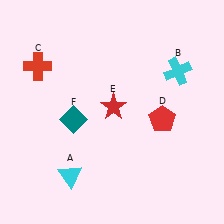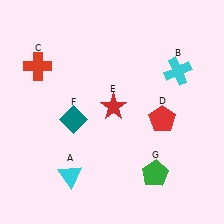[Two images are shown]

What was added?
A green pentagon (G) was added in Image 2.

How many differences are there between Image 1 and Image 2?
There is 1 difference between the two images.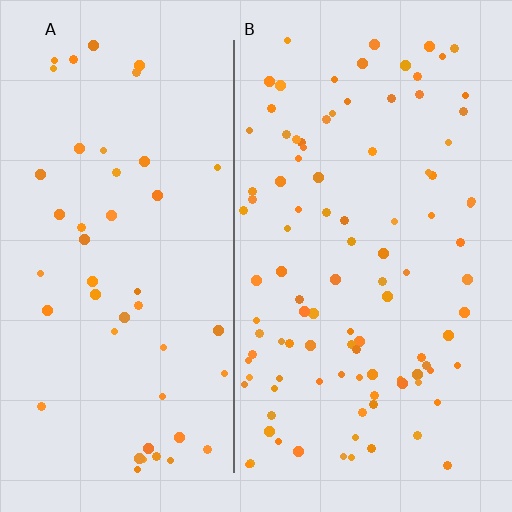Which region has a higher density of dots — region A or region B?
B (the right).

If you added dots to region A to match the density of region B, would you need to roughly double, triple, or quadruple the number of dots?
Approximately double.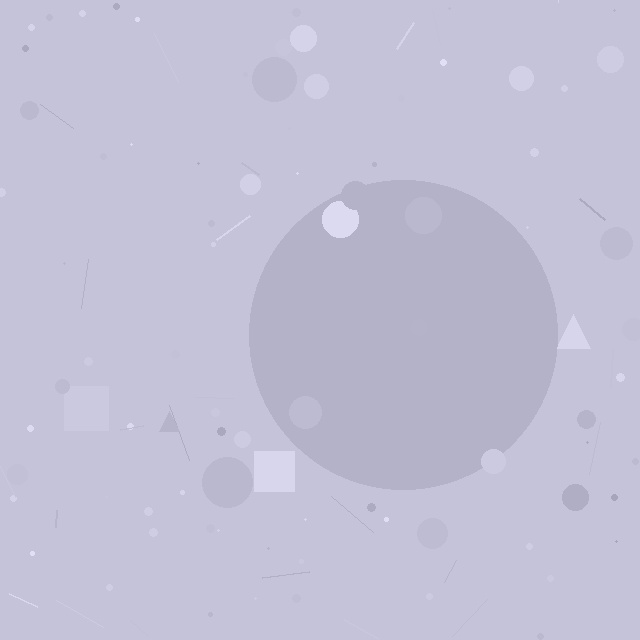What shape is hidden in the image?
A circle is hidden in the image.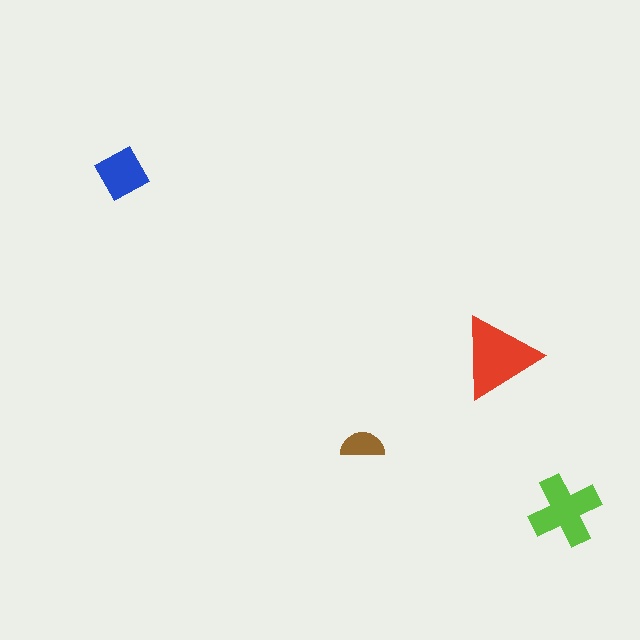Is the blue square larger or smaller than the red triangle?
Smaller.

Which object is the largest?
The red triangle.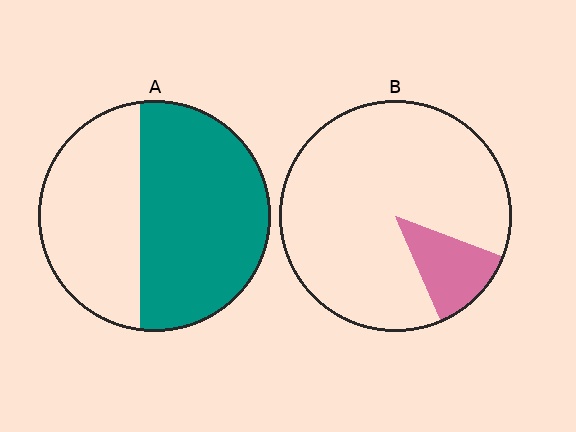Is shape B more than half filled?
No.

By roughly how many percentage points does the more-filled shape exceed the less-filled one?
By roughly 45 percentage points (A over B).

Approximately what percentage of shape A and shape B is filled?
A is approximately 60% and B is approximately 15%.